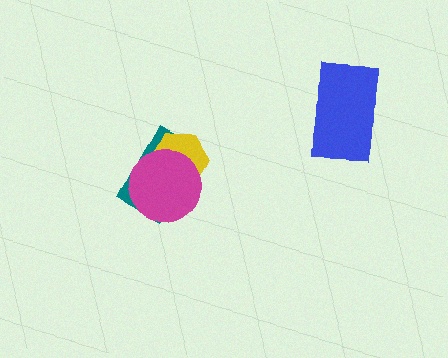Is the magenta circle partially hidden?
No, no other shape covers it.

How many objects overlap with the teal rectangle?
2 objects overlap with the teal rectangle.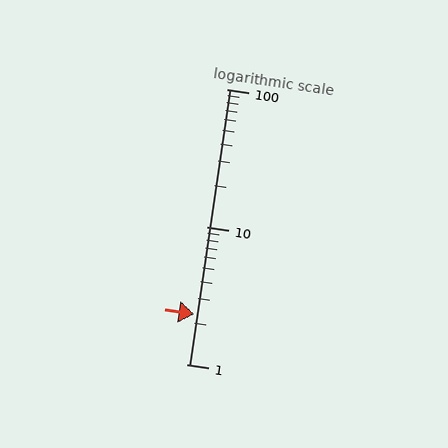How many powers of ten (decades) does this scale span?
The scale spans 2 decades, from 1 to 100.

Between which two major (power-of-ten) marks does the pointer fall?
The pointer is between 1 and 10.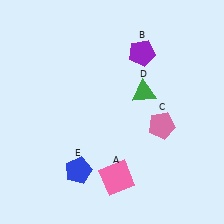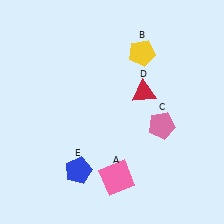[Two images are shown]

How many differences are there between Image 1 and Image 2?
There are 2 differences between the two images.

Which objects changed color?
B changed from purple to yellow. D changed from green to red.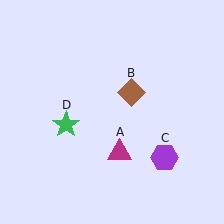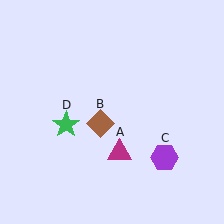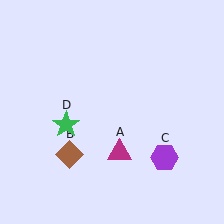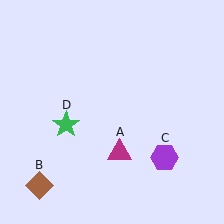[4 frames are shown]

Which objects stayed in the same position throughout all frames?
Magenta triangle (object A) and purple hexagon (object C) and green star (object D) remained stationary.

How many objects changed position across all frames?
1 object changed position: brown diamond (object B).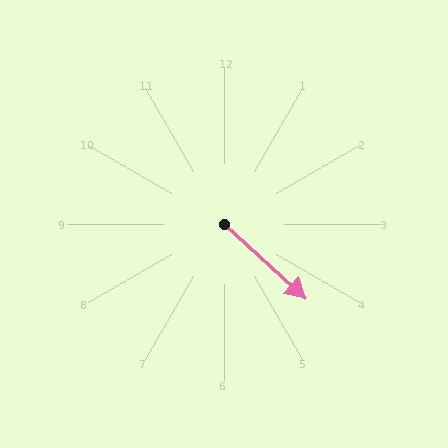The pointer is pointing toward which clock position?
Roughly 4 o'clock.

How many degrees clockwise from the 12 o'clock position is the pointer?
Approximately 132 degrees.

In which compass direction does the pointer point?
Southeast.